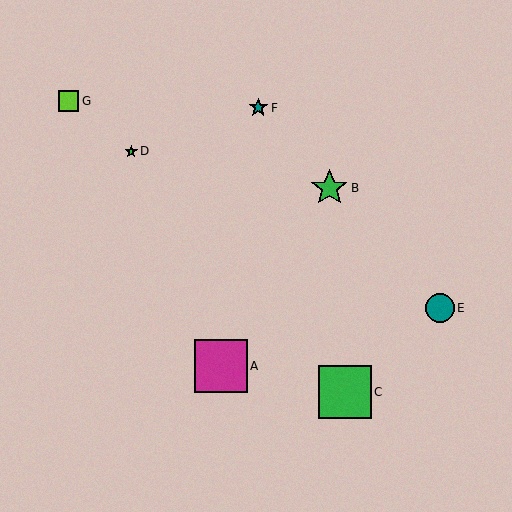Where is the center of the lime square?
The center of the lime square is at (69, 101).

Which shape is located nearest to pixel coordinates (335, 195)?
The green star (labeled B) at (329, 188) is nearest to that location.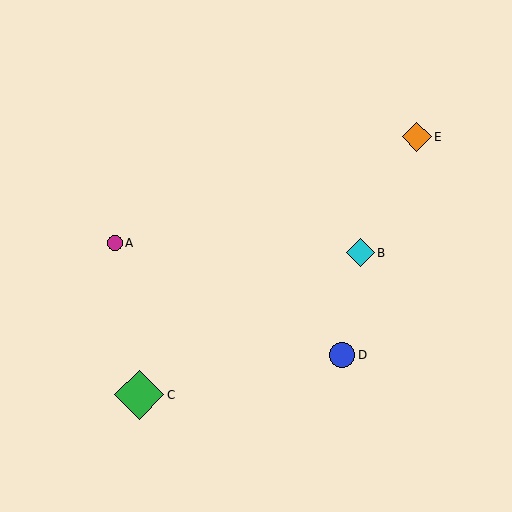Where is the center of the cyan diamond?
The center of the cyan diamond is at (360, 253).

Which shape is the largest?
The green diamond (labeled C) is the largest.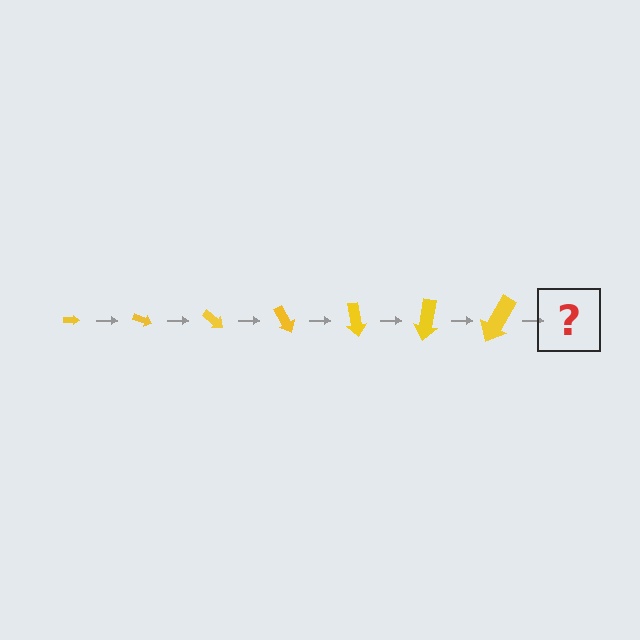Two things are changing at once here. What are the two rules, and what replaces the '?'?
The two rules are that the arrow grows larger each step and it rotates 20 degrees each step. The '?' should be an arrow, larger than the previous one and rotated 140 degrees from the start.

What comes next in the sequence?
The next element should be an arrow, larger than the previous one and rotated 140 degrees from the start.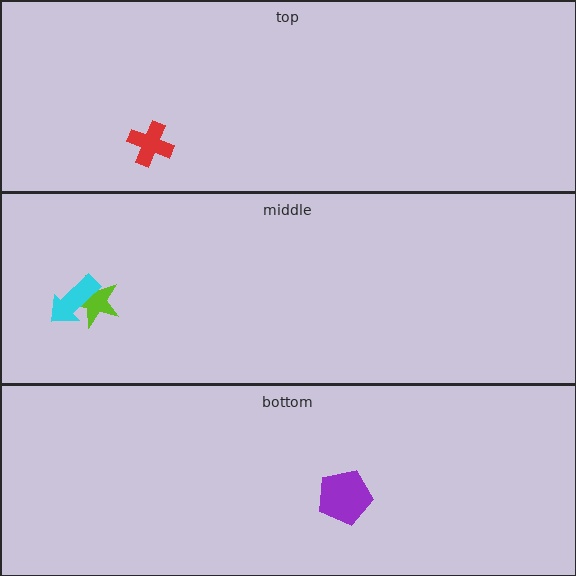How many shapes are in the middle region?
2.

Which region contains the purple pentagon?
The bottom region.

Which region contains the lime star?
The middle region.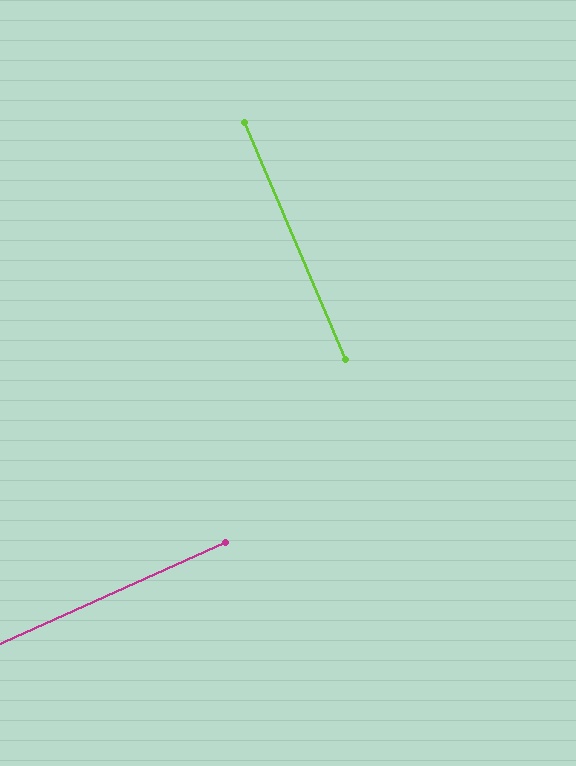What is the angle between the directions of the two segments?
Approximately 89 degrees.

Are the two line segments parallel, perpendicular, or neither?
Perpendicular — they meet at approximately 89°.